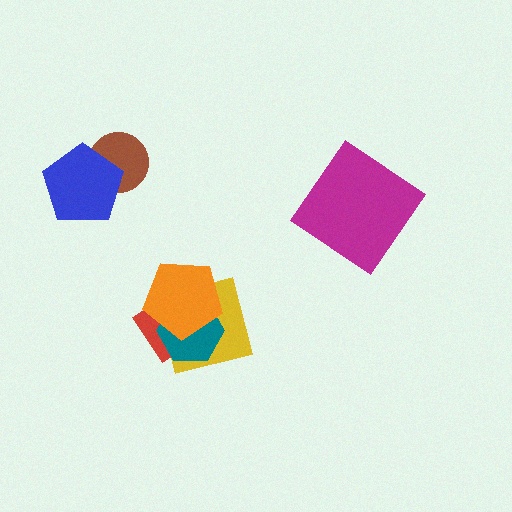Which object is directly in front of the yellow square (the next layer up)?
The red diamond is directly in front of the yellow square.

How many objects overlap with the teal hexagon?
3 objects overlap with the teal hexagon.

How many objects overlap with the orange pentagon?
3 objects overlap with the orange pentagon.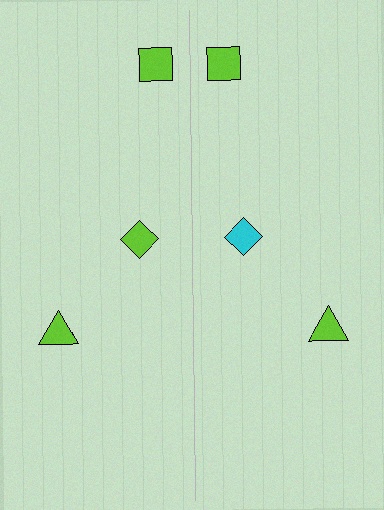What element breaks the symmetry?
The cyan diamond on the right side breaks the symmetry — its mirror counterpart is lime.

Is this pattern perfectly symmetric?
No, the pattern is not perfectly symmetric. The cyan diamond on the right side breaks the symmetry — its mirror counterpart is lime.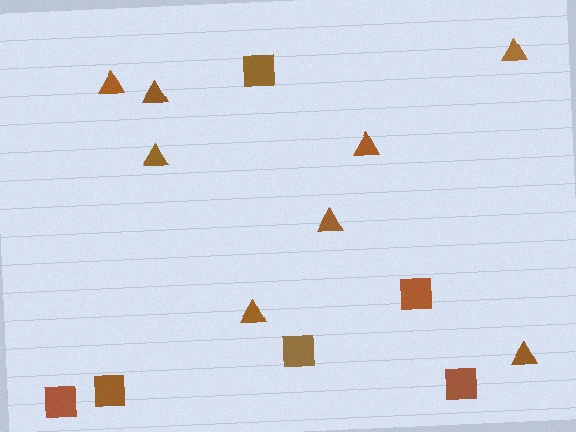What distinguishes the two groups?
There are 2 groups: one group of squares (6) and one group of triangles (8).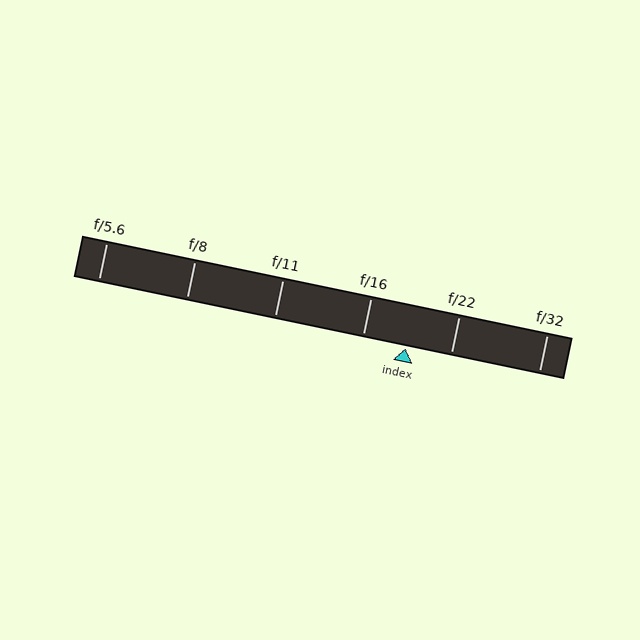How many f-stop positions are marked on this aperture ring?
There are 6 f-stop positions marked.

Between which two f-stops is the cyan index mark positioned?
The index mark is between f/16 and f/22.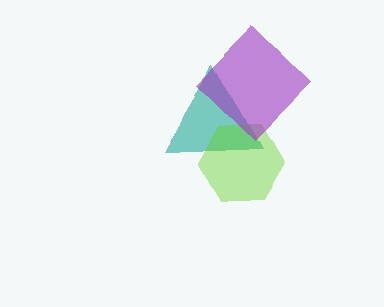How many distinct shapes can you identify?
There are 3 distinct shapes: a teal triangle, a lime hexagon, a purple diamond.